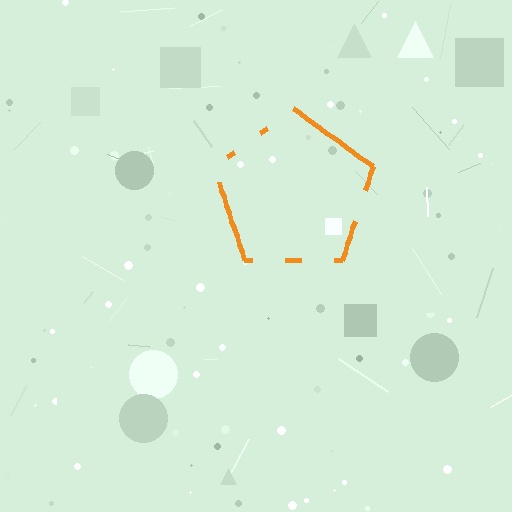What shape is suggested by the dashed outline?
The dashed outline suggests a pentagon.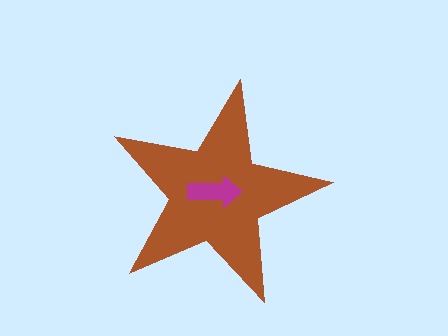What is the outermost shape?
The brown star.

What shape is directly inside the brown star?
The magenta arrow.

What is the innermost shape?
The magenta arrow.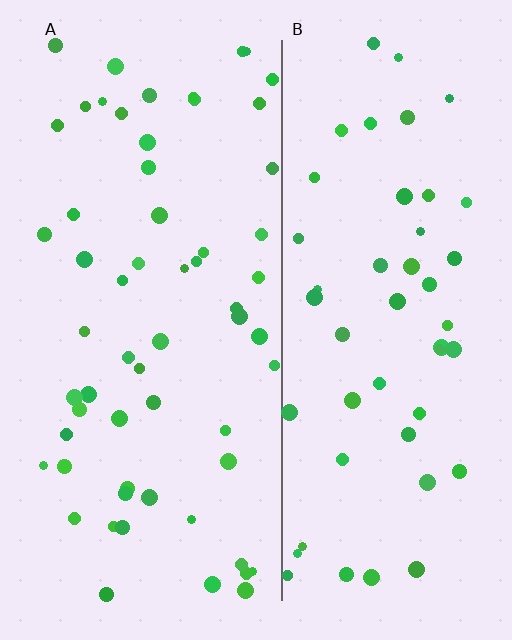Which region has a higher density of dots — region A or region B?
A (the left).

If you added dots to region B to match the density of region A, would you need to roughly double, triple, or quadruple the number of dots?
Approximately double.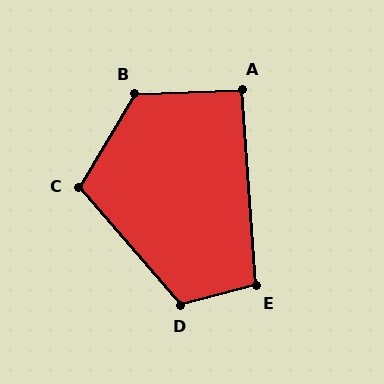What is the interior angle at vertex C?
Approximately 108 degrees (obtuse).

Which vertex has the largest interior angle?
B, at approximately 123 degrees.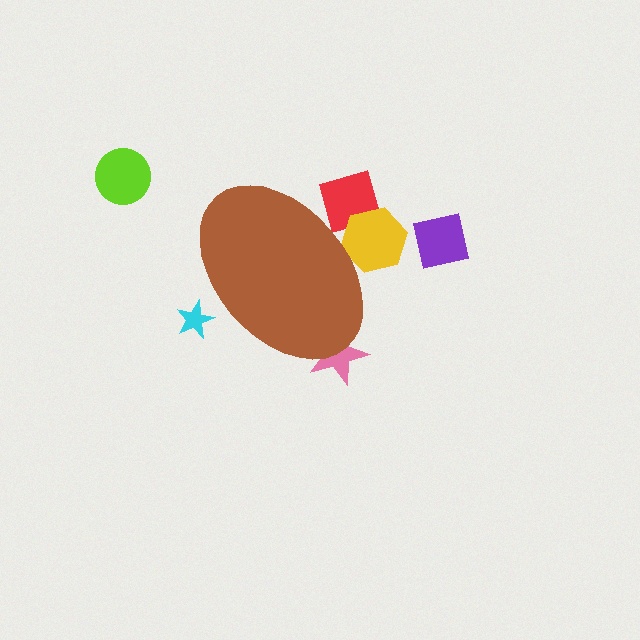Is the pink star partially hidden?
Yes, the pink star is partially hidden behind the brown ellipse.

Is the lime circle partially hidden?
No, the lime circle is fully visible.